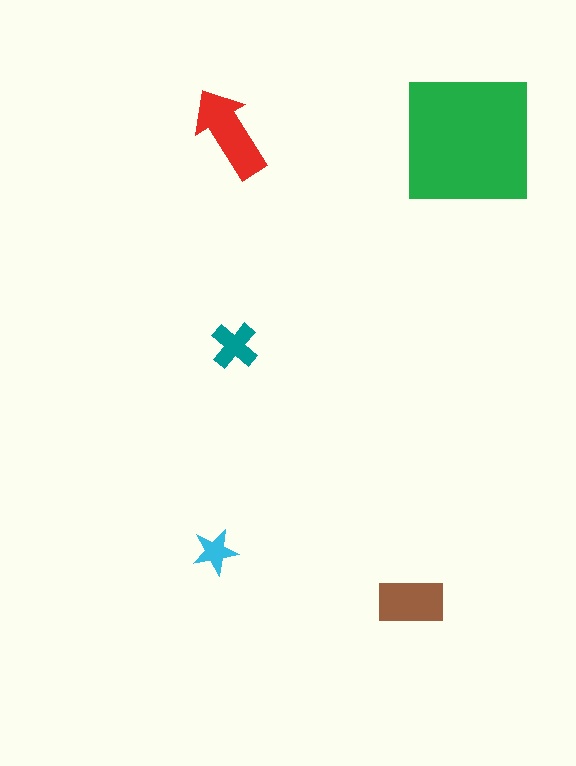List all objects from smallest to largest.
The cyan star, the teal cross, the brown rectangle, the red arrow, the green square.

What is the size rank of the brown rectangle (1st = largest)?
3rd.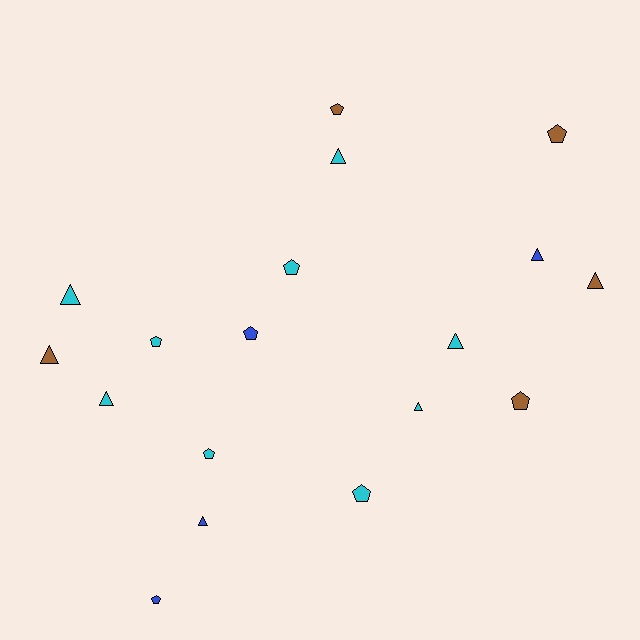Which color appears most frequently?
Cyan, with 9 objects.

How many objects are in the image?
There are 18 objects.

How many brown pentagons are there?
There are 3 brown pentagons.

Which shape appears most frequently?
Triangle, with 9 objects.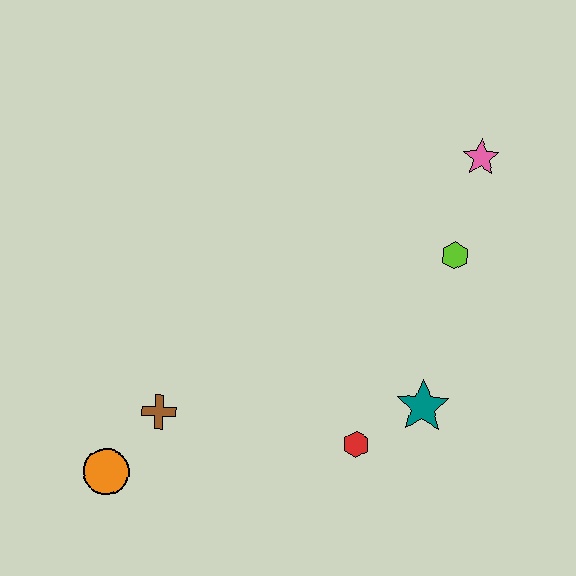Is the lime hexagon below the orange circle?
No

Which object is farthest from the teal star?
The orange circle is farthest from the teal star.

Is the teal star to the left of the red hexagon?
No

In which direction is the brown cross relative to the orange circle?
The brown cross is above the orange circle.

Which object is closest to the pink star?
The lime hexagon is closest to the pink star.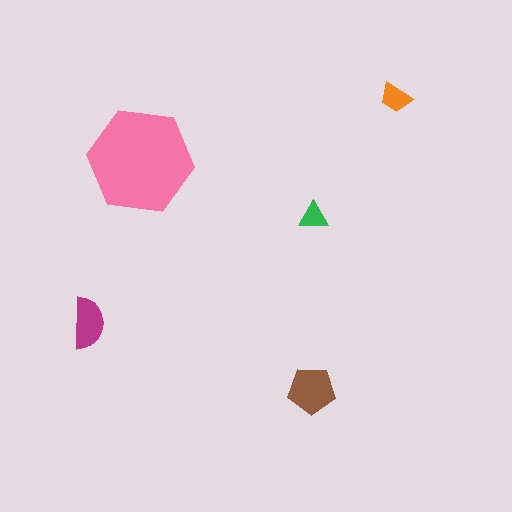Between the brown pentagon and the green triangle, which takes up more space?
The brown pentagon.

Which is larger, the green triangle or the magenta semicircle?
The magenta semicircle.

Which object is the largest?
The pink hexagon.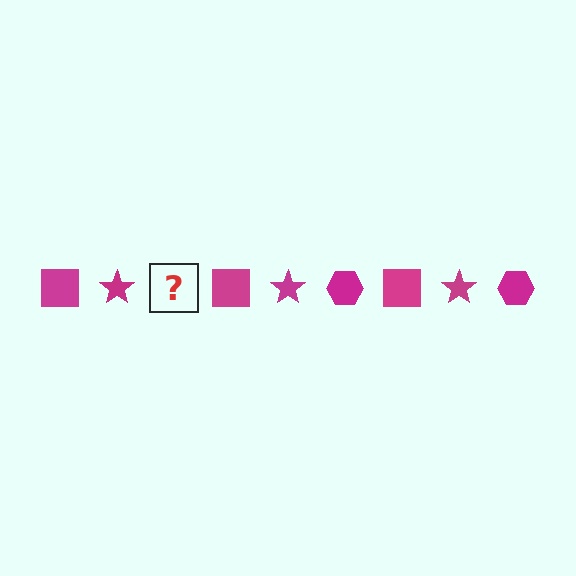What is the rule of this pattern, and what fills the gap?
The rule is that the pattern cycles through square, star, hexagon shapes in magenta. The gap should be filled with a magenta hexagon.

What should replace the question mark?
The question mark should be replaced with a magenta hexagon.